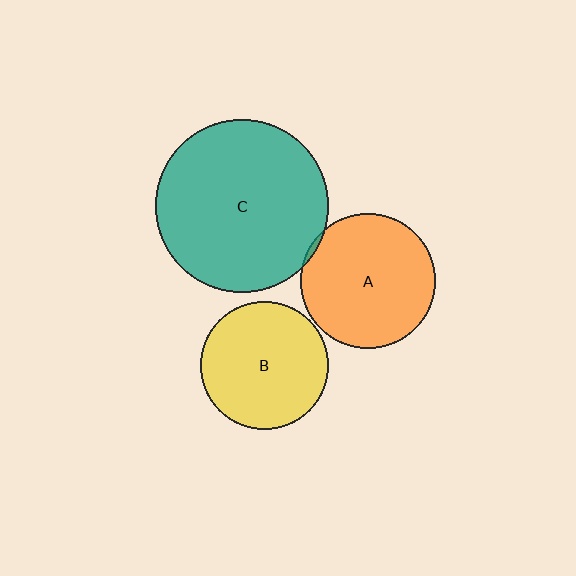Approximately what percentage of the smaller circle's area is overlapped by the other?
Approximately 5%.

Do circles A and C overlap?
Yes.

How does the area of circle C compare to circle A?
Approximately 1.6 times.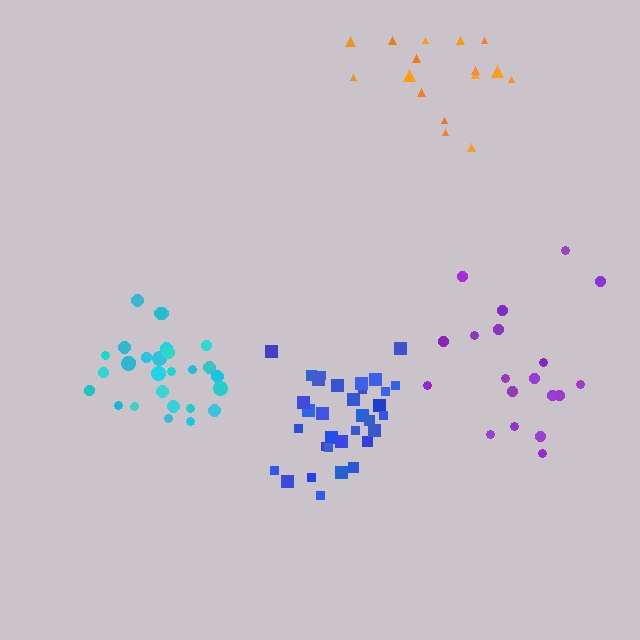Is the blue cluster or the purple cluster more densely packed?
Blue.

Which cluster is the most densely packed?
Cyan.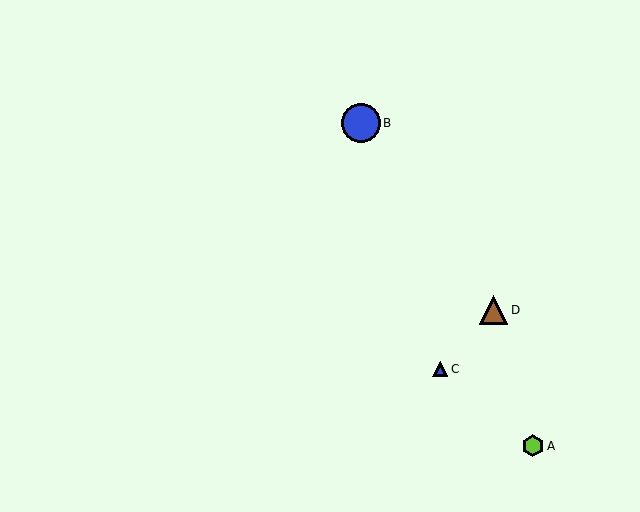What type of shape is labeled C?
Shape C is a blue triangle.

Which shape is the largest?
The blue circle (labeled B) is the largest.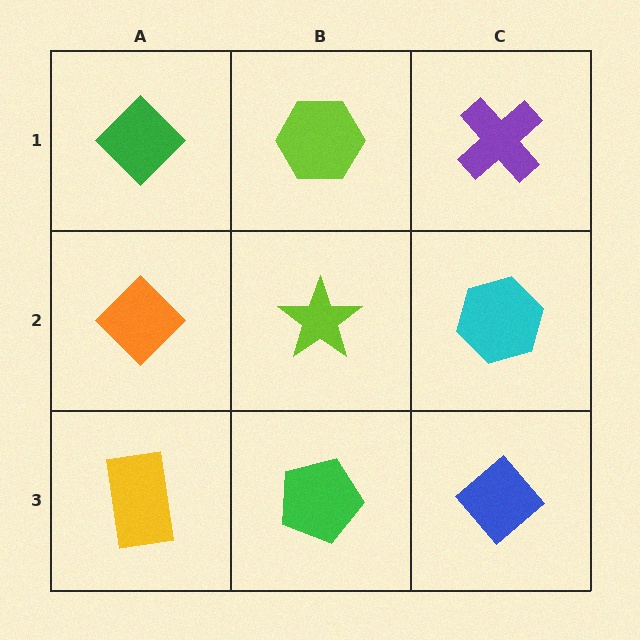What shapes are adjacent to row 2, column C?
A purple cross (row 1, column C), a blue diamond (row 3, column C), a lime star (row 2, column B).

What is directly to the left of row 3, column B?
A yellow rectangle.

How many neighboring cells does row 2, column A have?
3.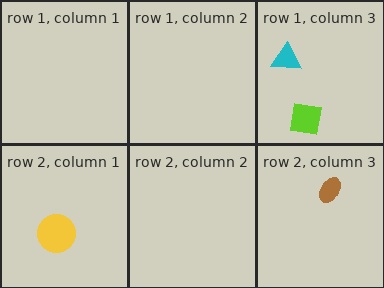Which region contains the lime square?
The row 1, column 3 region.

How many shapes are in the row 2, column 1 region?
1.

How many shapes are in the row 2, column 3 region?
1.